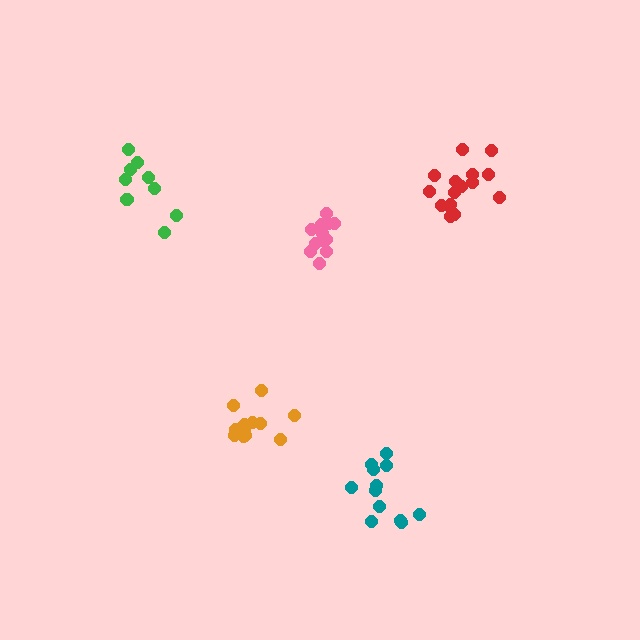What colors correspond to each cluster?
The clusters are colored: green, pink, red, orange, teal.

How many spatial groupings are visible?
There are 5 spatial groupings.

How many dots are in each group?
Group 1: 10 dots, Group 2: 12 dots, Group 3: 16 dots, Group 4: 12 dots, Group 5: 12 dots (62 total).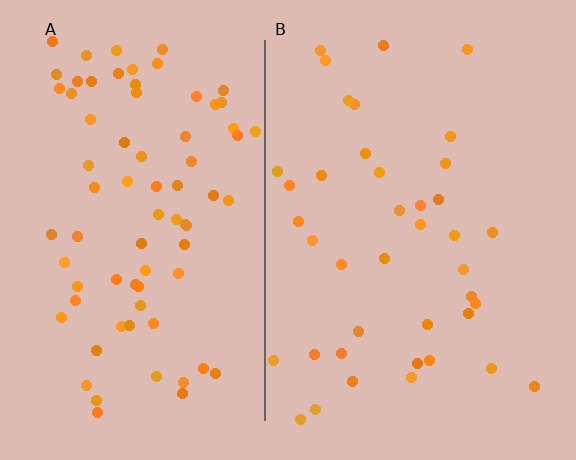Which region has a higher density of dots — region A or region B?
A (the left).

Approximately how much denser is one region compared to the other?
Approximately 1.9× — region A over region B.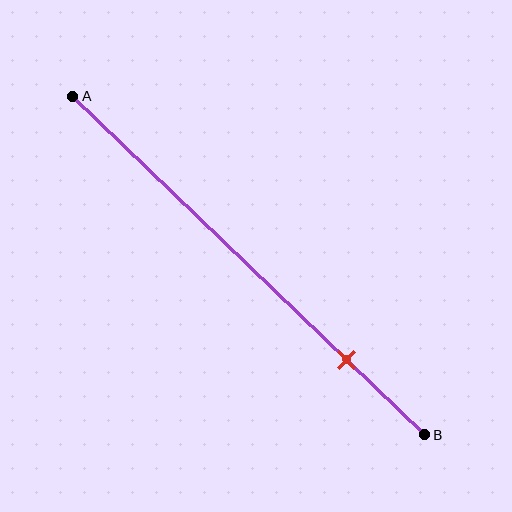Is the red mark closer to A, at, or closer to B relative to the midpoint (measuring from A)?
The red mark is closer to point B than the midpoint of segment AB.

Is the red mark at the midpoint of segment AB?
No, the mark is at about 80% from A, not at the 50% midpoint.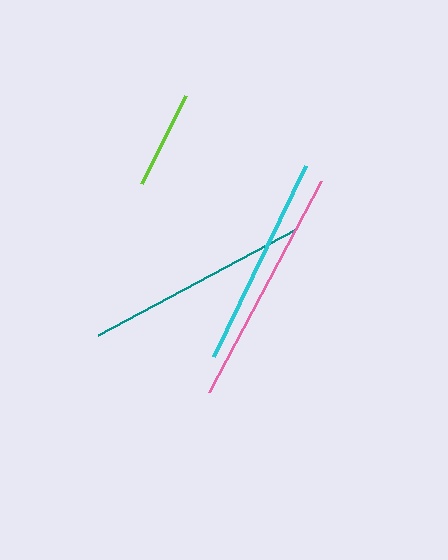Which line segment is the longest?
The pink line is the longest at approximately 239 pixels.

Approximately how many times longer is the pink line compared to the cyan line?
The pink line is approximately 1.1 times the length of the cyan line.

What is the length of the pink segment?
The pink segment is approximately 239 pixels long.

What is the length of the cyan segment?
The cyan segment is approximately 212 pixels long.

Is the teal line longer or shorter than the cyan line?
The teal line is longer than the cyan line.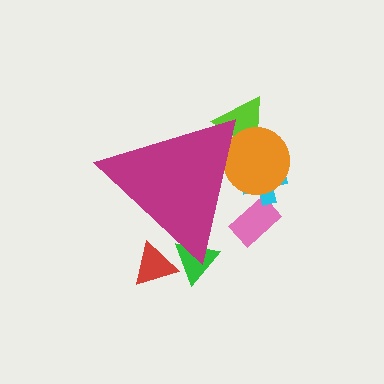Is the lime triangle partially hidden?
Yes, the lime triangle is partially hidden behind the magenta triangle.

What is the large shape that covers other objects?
A magenta triangle.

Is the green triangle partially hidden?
Yes, the green triangle is partially hidden behind the magenta triangle.